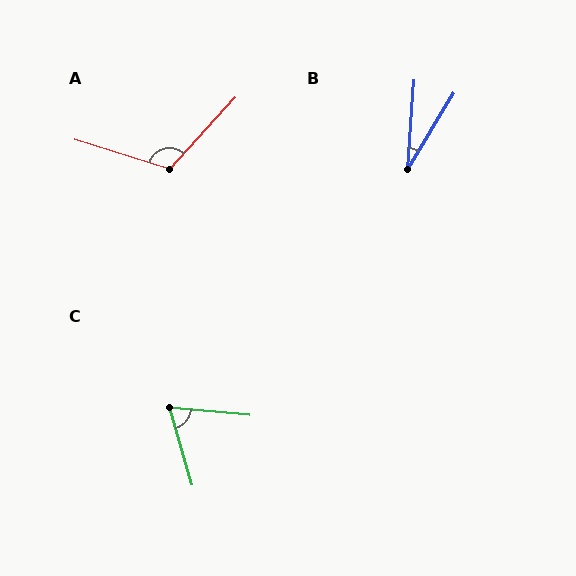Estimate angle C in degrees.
Approximately 68 degrees.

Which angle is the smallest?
B, at approximately 27 degrees.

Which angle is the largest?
A, at approximately 116 degrees.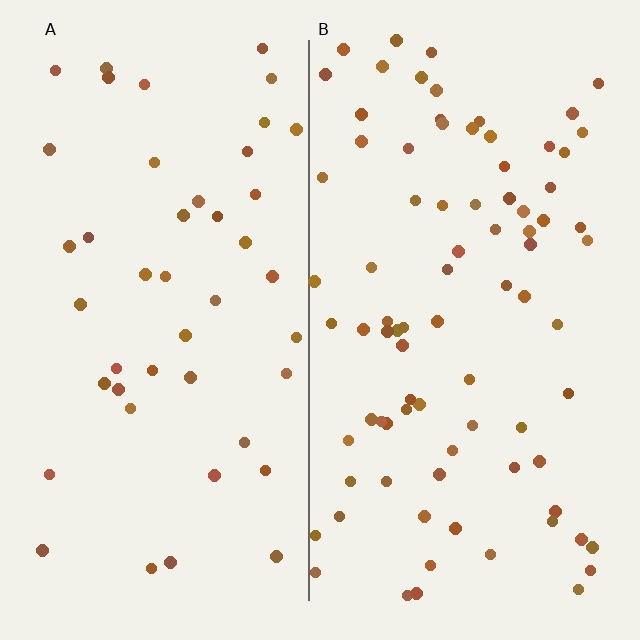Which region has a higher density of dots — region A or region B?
B (the right).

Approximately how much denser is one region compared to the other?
Approximately 1.9× — region B over region A.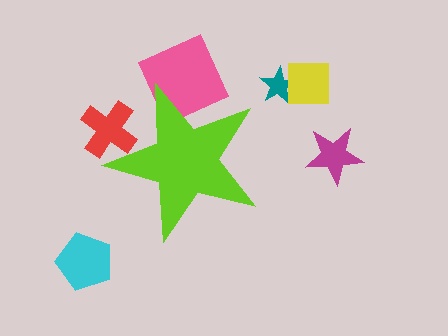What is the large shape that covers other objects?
A lime star.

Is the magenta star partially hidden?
No, the magenta star is fully visible.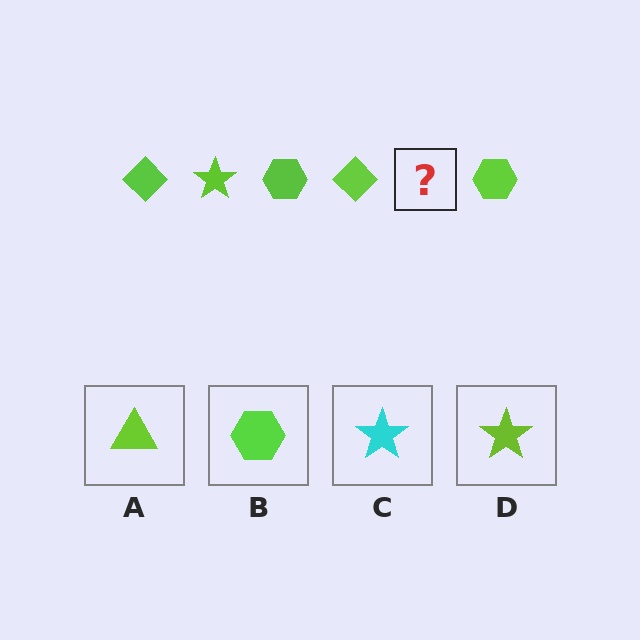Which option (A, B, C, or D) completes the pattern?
D.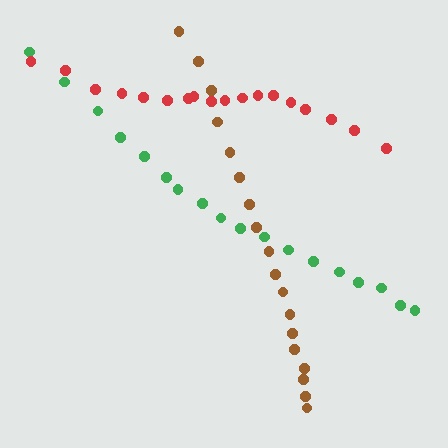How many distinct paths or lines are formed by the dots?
There are 3 distinct paths.